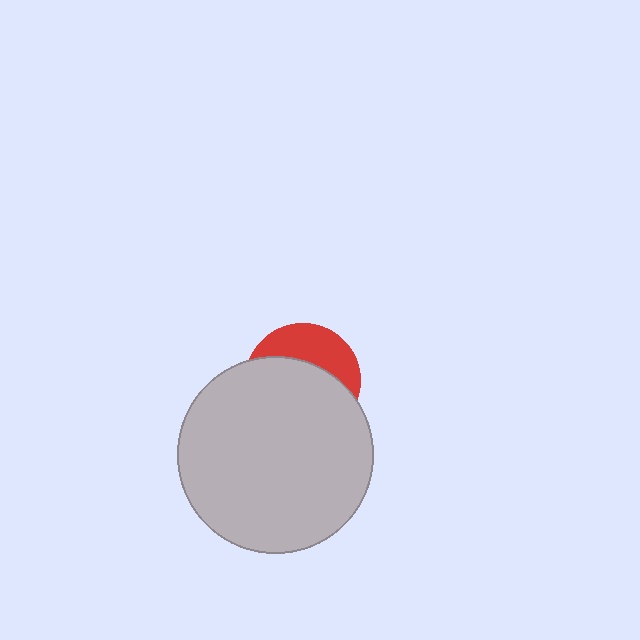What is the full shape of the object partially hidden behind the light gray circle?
The partially hidden object is a red circle.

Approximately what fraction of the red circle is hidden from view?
Roughly 65% of the red circle is hidden behind the light gray circle.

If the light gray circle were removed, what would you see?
You would see the complete red circle.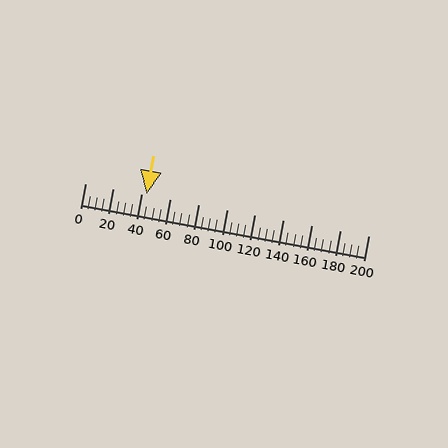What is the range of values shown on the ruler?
The ruler shows values from 0 to 200.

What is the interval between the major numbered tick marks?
The major tick marks are spaced 20 units apart.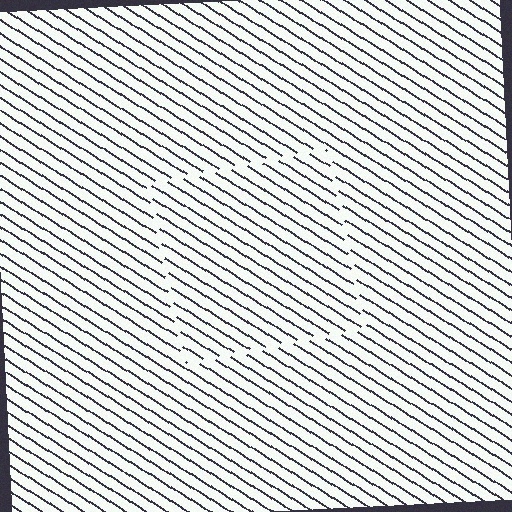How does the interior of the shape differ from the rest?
The interior of the shape contains the same grating, shifted by half a period — the contour is defined by the phase discontinuity where line-ends from the inner and outer gratings abut.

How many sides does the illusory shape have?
4 sides — the line-ends trace a square.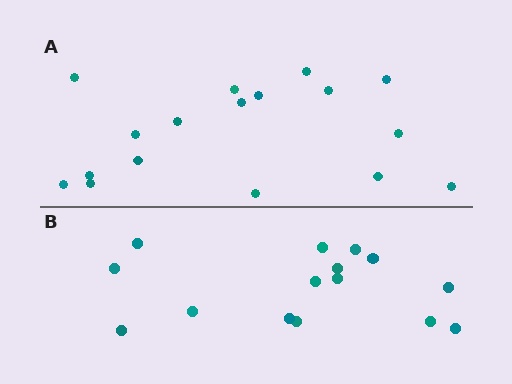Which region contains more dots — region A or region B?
Region A (the top region) has more dots.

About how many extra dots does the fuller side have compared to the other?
Region A has just a few more — roughly 2 or 3 more dots than region B.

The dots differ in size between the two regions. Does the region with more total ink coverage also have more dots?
No. Region B has more total ink coverage because its dots are larger, but region A actually contains more individual dots. Total area can be misleading — the number of items is what matters here.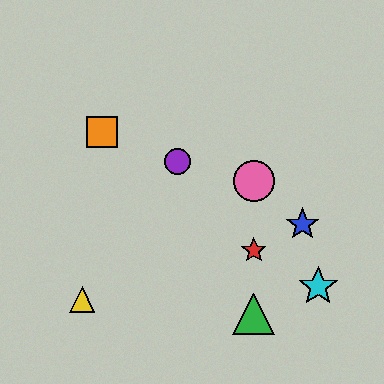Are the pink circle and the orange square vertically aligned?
No, the pink circle is at x≈254 and the orange square is at x≈102.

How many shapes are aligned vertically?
3 shapes (the red star, the green triangle, the pink circle) are aligned vertically.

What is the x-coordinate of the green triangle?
The green triangle is at x≈254.